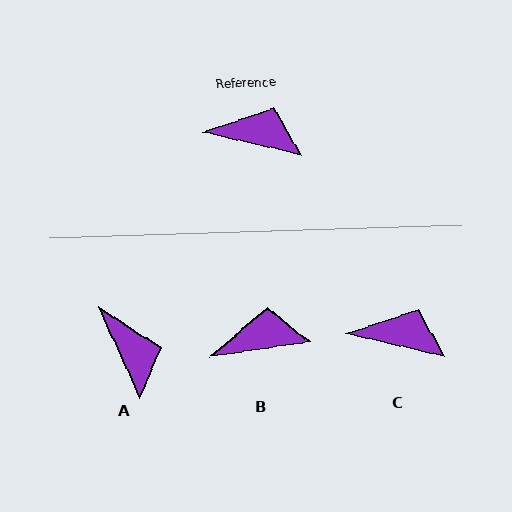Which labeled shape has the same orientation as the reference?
C.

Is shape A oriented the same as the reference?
No, it is off by about 52 degrees.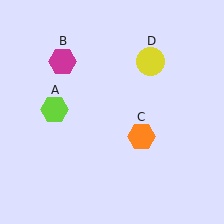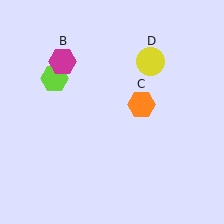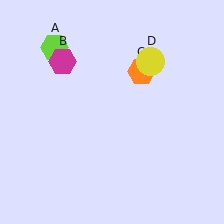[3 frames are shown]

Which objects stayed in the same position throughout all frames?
Magenta hexagon (object B) and yellow circle (object D) remained stationary.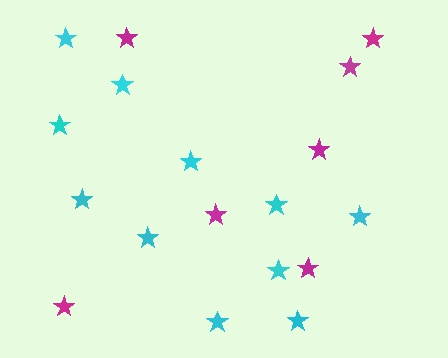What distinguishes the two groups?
There are 2 groups: one group of cyan stars (11) and one group of magenta stars (7).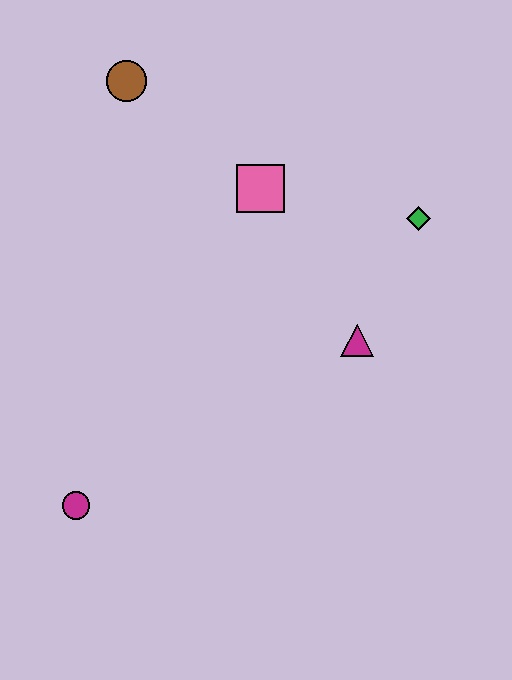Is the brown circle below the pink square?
No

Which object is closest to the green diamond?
The magenta triangle is closest to the green diamond.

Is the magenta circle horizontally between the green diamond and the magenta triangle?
No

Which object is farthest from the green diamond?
The magenta circle is farthest from the green diamond.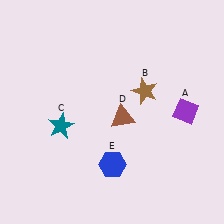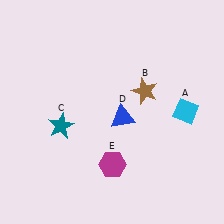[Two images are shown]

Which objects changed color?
A changed from purple to cyan. D changed from brown to blue. E changed from blue to magenta.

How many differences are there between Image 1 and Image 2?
There are 3 differences between the two images.